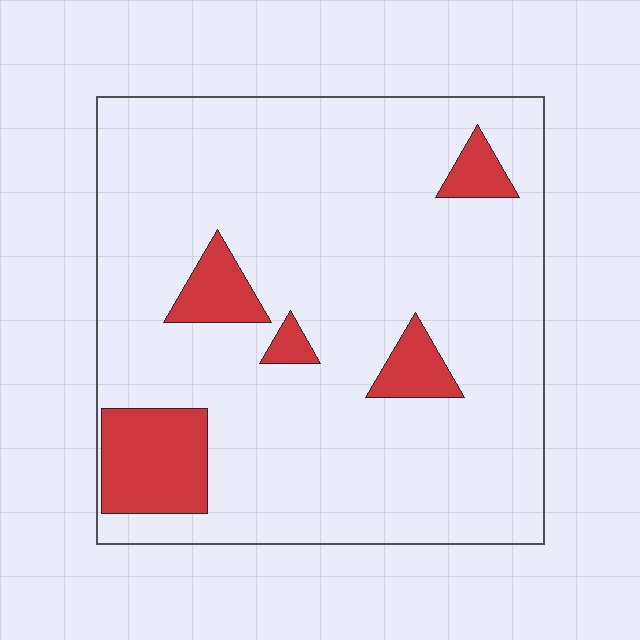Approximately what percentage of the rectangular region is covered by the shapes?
Approximately 15%.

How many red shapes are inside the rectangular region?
5.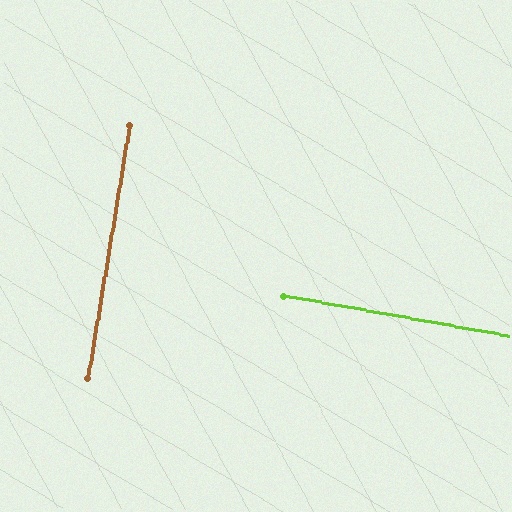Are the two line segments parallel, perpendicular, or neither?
Perpendicular — they meet at approximately 89°.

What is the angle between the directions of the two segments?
Approximately 89 degrees.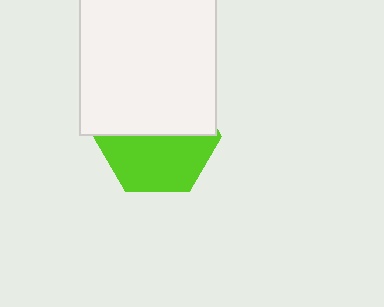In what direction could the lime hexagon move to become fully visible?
The lime hexagon could move down. That would shift it out from behind the white square entirely.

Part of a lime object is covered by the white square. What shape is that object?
It is a hexagon.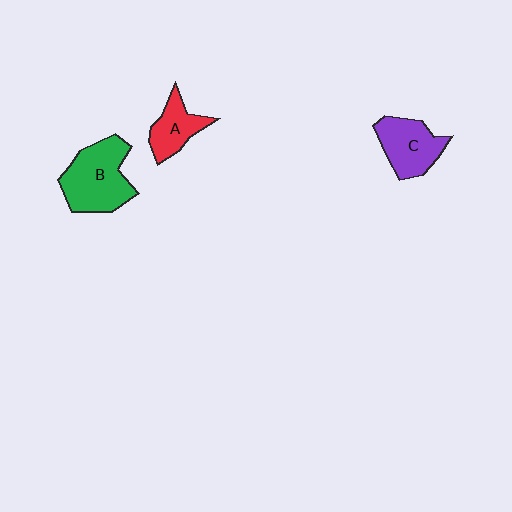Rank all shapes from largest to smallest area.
From largest to smallest: B (green), C (purple), A (red).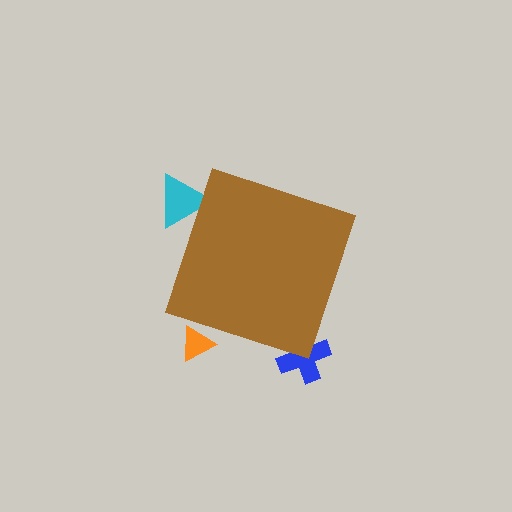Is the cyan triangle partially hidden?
Yes, the cyan triangle is partially hidden behind the brown diamond.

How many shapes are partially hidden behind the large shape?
3 shapes are partially hidden.